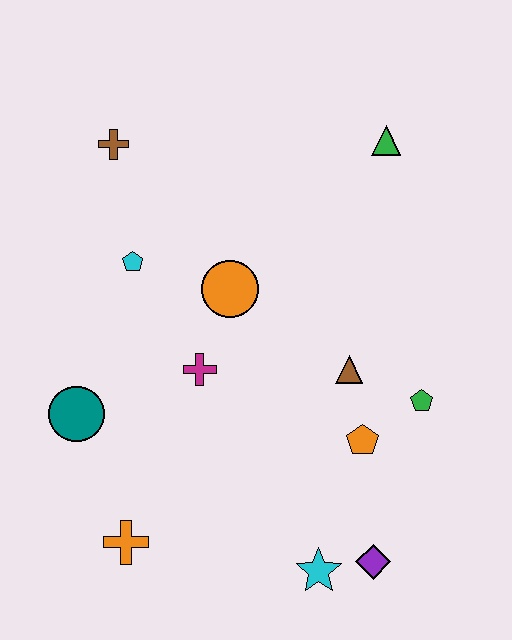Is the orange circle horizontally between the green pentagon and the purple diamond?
No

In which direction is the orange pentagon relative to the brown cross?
The orange pentagon is below the brown cross.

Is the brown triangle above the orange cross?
Yes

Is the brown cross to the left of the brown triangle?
Yes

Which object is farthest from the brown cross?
The purple diamond is farthest from the brown cross.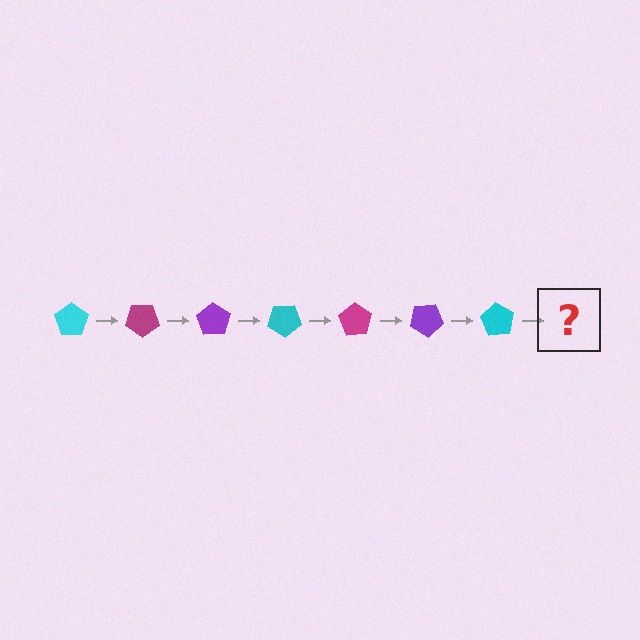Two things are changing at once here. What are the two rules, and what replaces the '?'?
The two rules are that it rotates 35 degrees each step and the color cycles through cyan, magenta, and purple. The '?' should be a magenta pentagon, rotated 245 degrees from the start.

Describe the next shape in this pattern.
It should be a magenta pentagon, rotated 245 degrees from the start.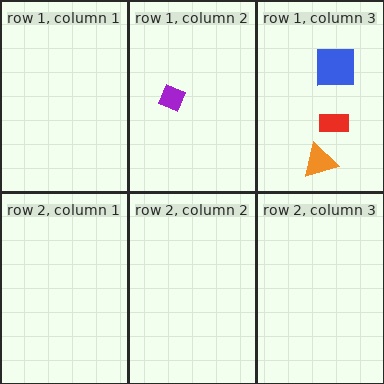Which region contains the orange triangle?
The row 1, column 3 region.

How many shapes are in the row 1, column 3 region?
3.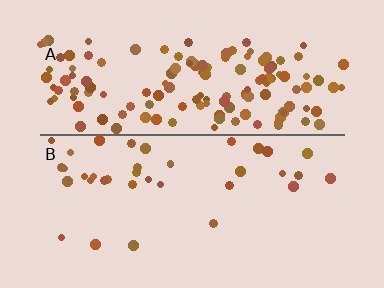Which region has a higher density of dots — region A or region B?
A (the top).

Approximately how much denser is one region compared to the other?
Approximately 3.6× — region A over region B.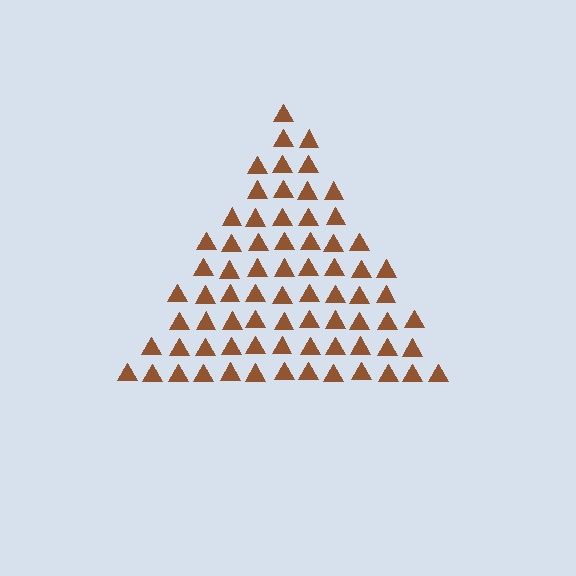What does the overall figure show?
The overall figure shows a triangle.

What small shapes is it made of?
It is made of small triangles.